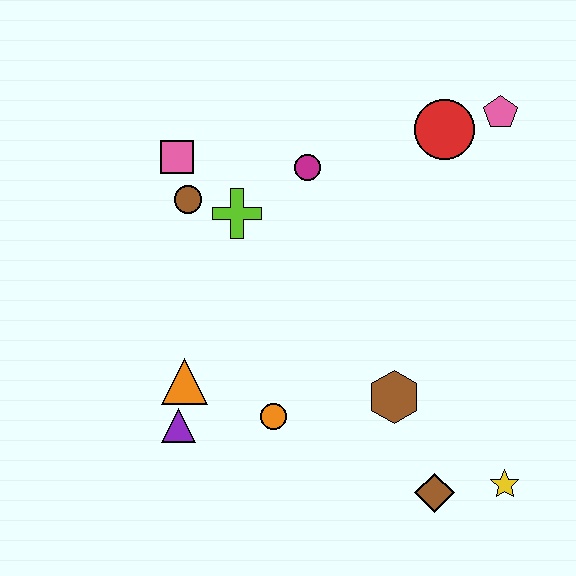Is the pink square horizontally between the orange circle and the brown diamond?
No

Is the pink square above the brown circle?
Yes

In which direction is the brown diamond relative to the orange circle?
The brown diamond is to the right of the orange circle.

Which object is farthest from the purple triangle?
The pink pentagon is farthest from the purple triangle.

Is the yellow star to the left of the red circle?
No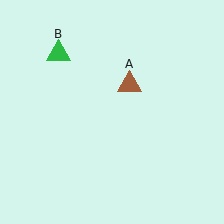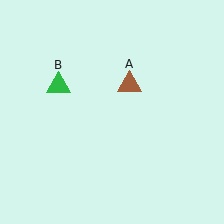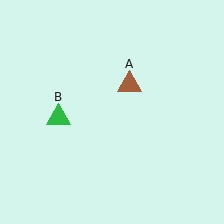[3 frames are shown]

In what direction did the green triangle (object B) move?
The green triangle (object B) moved down.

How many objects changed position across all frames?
1 object changed position: green triangle (object B).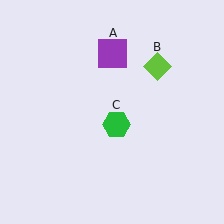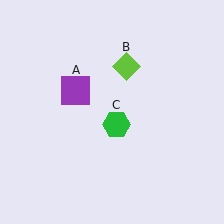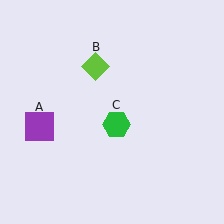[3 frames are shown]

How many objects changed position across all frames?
2 objects changed position: purple square (object A), lime diamond (object B).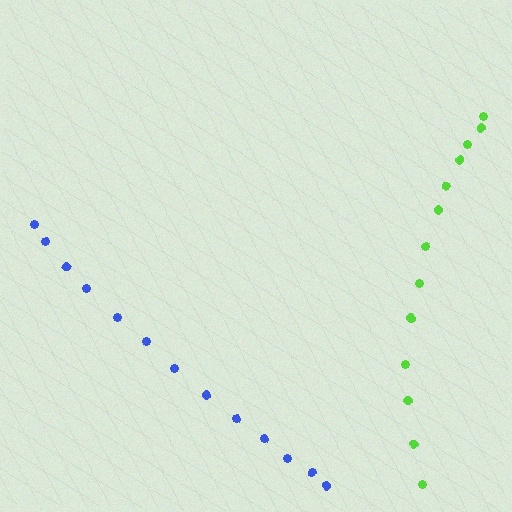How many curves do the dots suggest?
There are 2 distinct paths.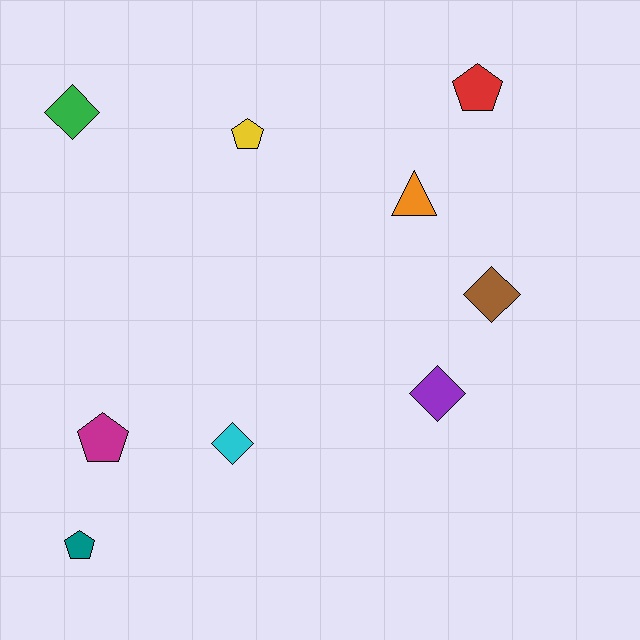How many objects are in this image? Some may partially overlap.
There are 9 objects.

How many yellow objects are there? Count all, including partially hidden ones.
There is 1 yellow object.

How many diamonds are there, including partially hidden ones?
There are 4 diamonds.